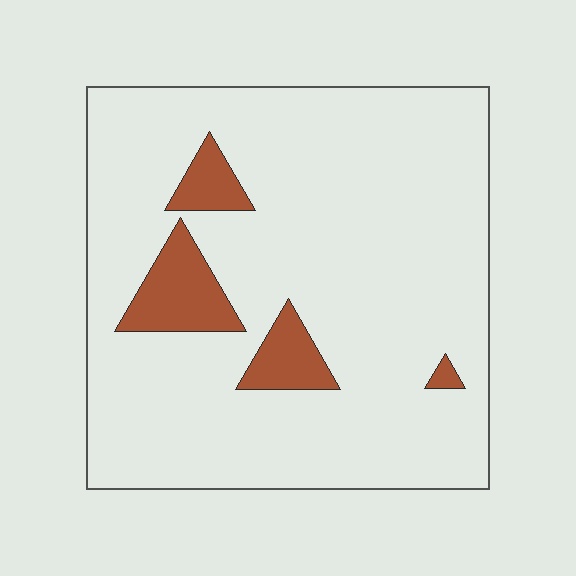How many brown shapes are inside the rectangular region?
4.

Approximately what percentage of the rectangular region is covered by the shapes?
Approximately 10%.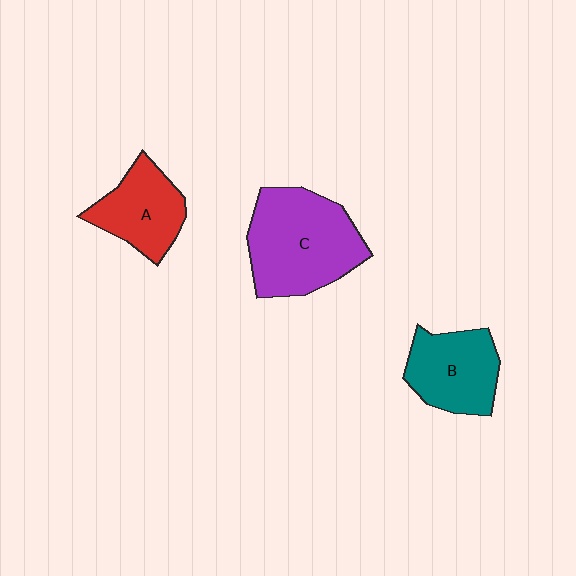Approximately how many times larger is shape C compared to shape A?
Approximately 1.6 times.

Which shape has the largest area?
Shape C (purple).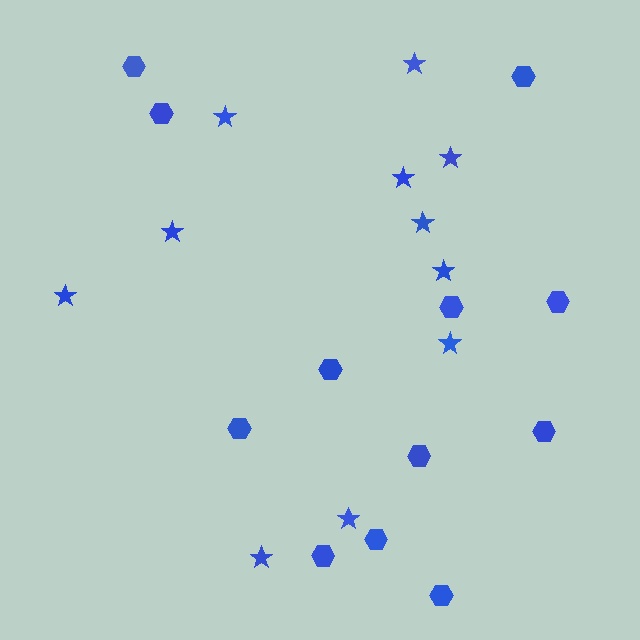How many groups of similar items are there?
There are 2 groups: one group of stars (11) and one group of hexagons (12).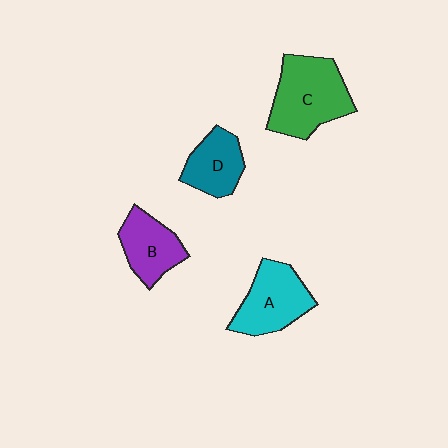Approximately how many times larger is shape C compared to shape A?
Approximately 1.3 times.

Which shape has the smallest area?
Shape D (teal).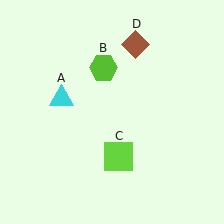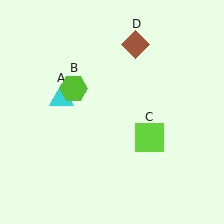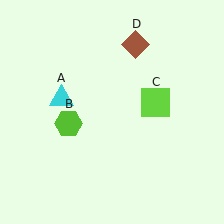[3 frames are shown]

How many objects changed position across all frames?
2 objects changed position: lime hexagon (object B), lime square (object C).